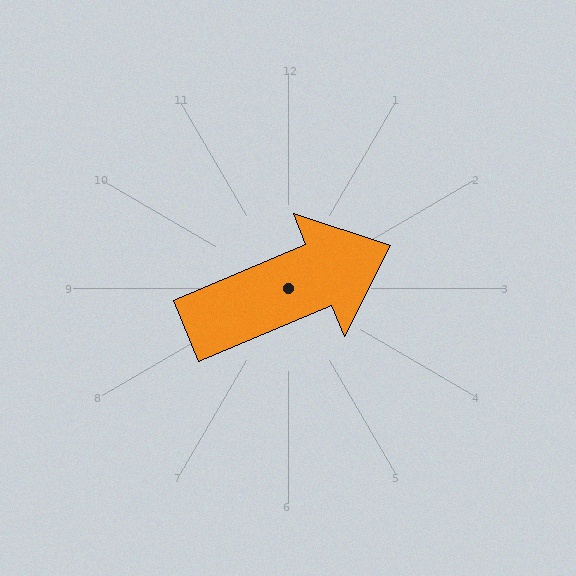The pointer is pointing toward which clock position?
Roughly 2 o'clock.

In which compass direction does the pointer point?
Northeast.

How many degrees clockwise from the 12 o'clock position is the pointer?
Approximately 67 degrees.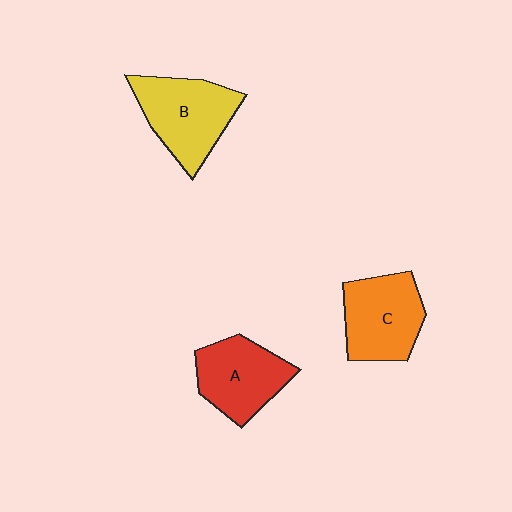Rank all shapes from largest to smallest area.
From largest to smallest: B (yellow), C (orange), A (red).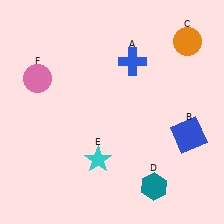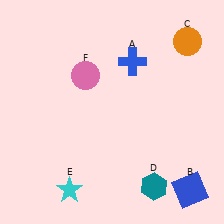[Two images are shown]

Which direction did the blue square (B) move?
The blue square (B) moved down.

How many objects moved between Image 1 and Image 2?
3 objects moved between the two images.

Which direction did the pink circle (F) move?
The pink circle (F) moved right.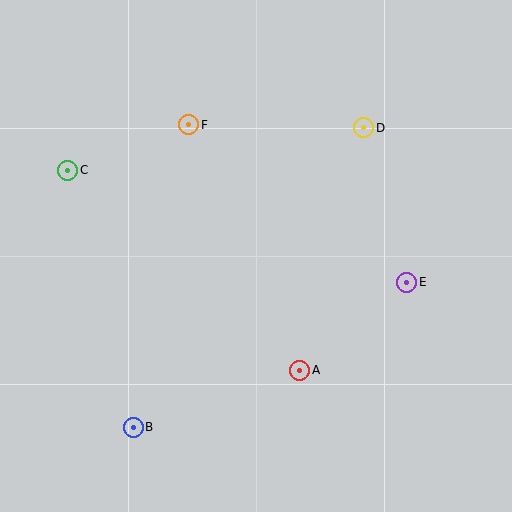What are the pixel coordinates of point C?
Point C is at (68, 170).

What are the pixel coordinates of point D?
Point D is at (364, 128).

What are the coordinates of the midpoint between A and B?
The midpoint between A and B is at (216, 399).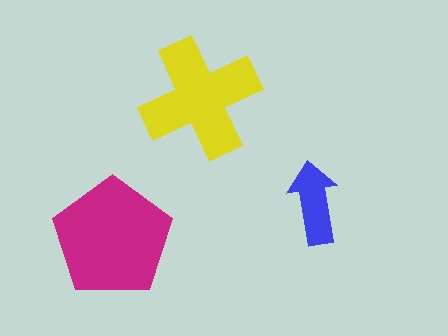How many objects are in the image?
There are 3 objects in the image.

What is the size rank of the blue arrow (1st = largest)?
3rd.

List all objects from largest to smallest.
The magenta pentagon, the yellow cross, the blue arrow.